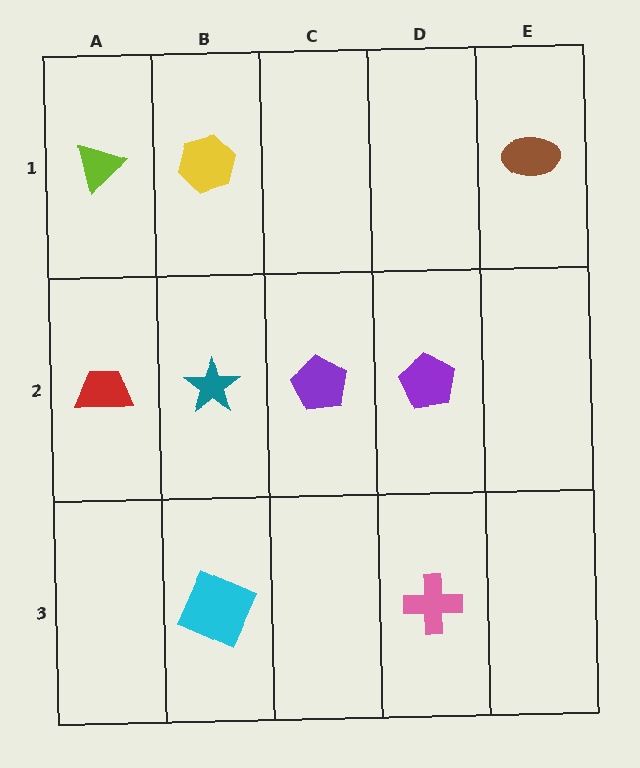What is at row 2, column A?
A red trapezoid.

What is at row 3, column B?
A cyan square.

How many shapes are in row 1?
3 shapes.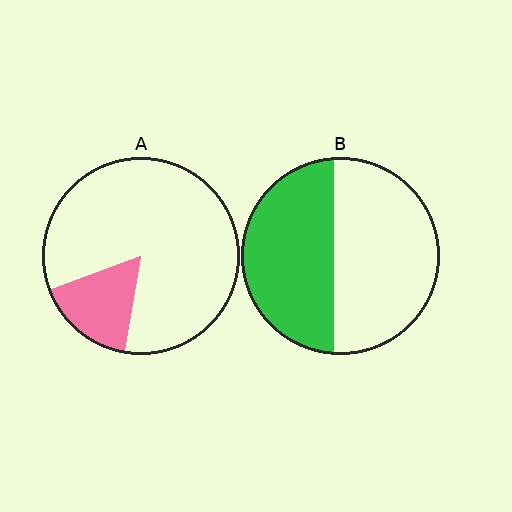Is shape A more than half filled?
No.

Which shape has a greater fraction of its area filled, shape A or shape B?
Shape B.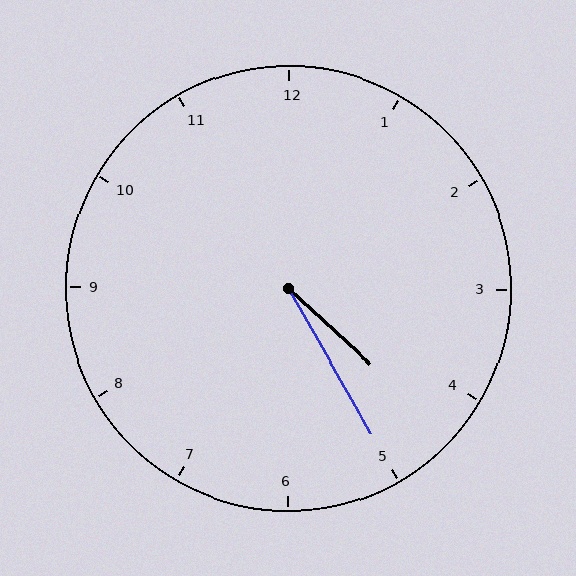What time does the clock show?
4:25.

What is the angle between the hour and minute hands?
Approximately 18 degrees.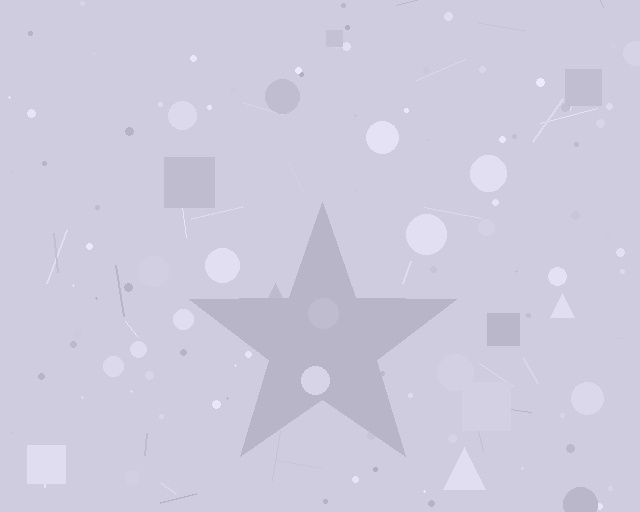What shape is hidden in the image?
A star is hidden in the image.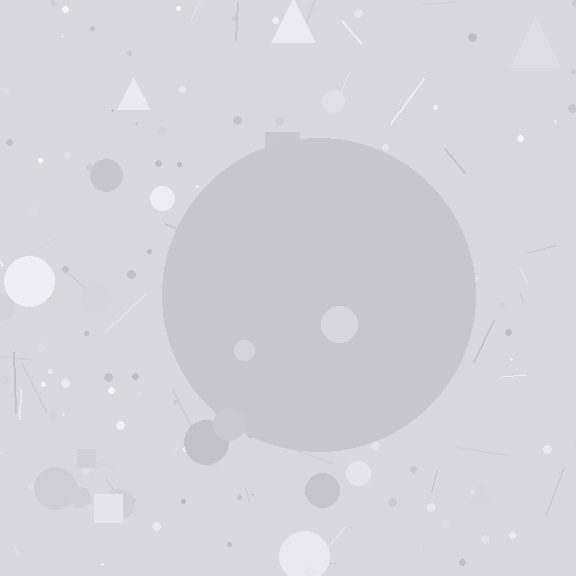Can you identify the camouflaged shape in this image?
The camouflaged shape is a circle.